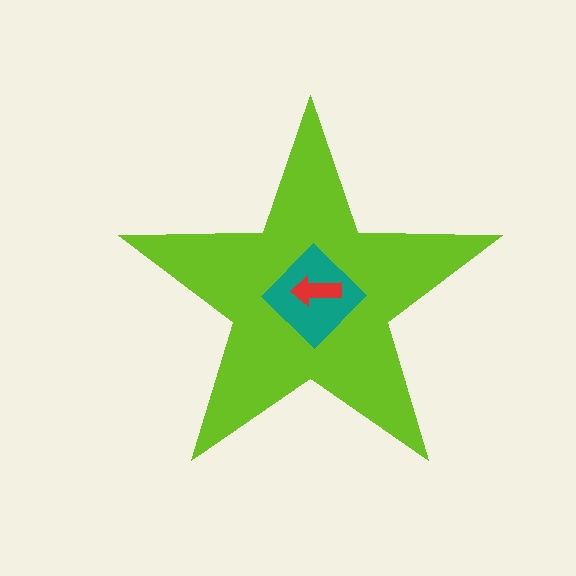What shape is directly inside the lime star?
The teal diamond.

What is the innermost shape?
The red arrow.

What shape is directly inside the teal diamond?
The red arrow.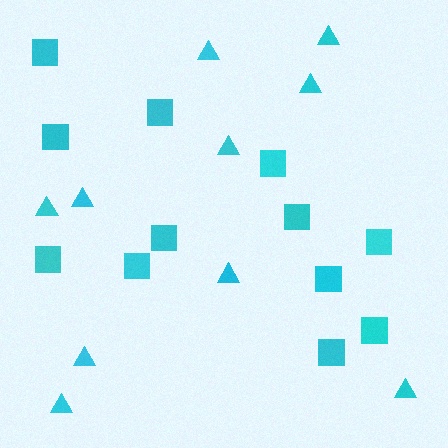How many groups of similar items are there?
There are 2 groups: one group of triangles (10) and one group of squares (12).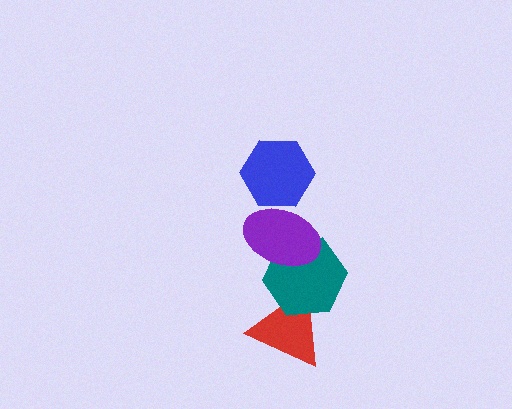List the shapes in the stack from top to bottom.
From top to bottom: the blue hexagon, the purple ellipse, the teal hexagon, the red triangle.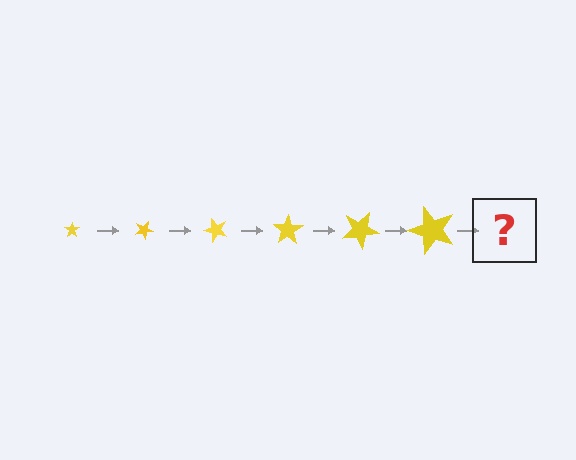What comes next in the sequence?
The next element should be a star, larger than the previous one and rotated 150 degrees from the start.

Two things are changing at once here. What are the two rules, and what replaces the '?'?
The two rules are that the star grows larger each step and it rotates 25 degrees each step. The '?' should be a star, larger than the previous one and rotated 150 degrees from the start.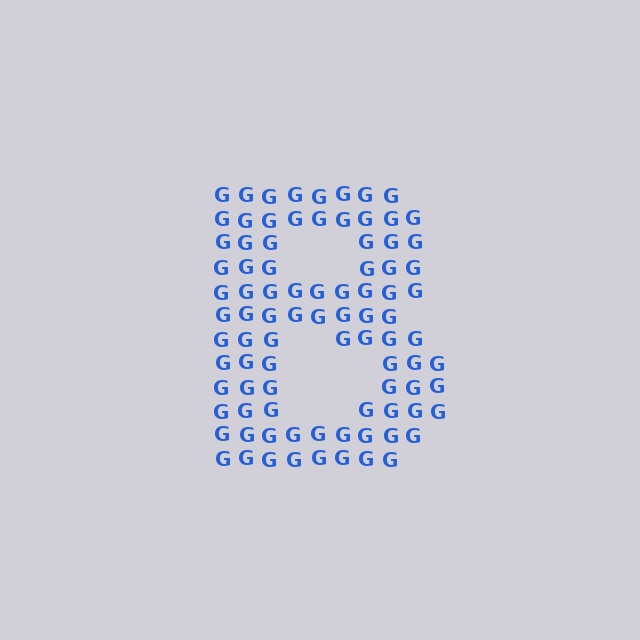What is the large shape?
The large shape is the letter B.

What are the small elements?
The small elements are letter G's.